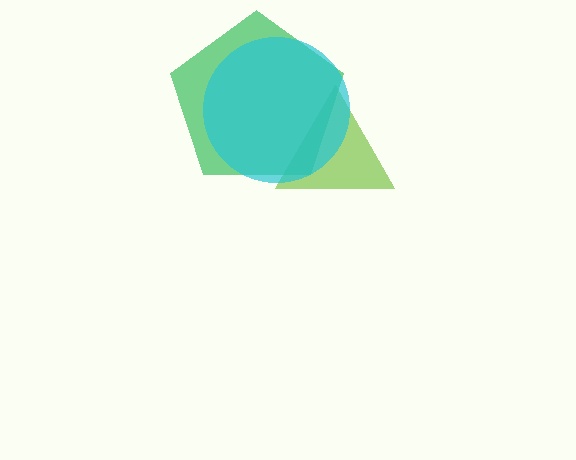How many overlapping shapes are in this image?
There are 3 overlapping shapes in the image.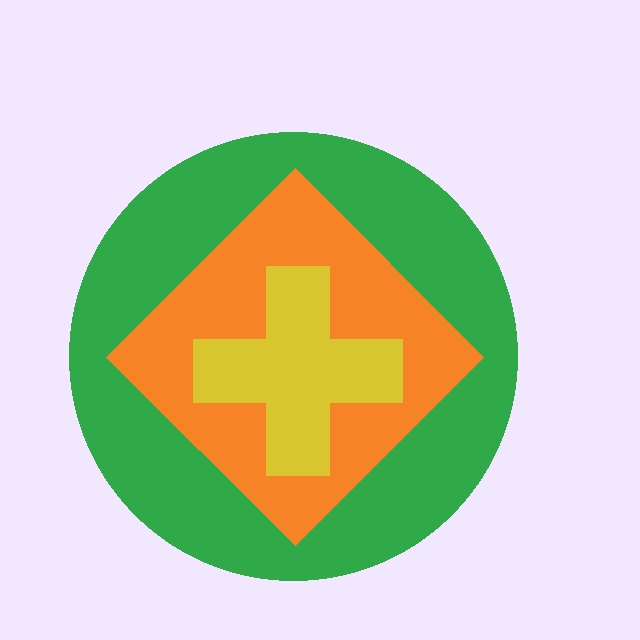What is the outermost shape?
The green circle.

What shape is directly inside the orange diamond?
The yellow cross.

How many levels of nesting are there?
3.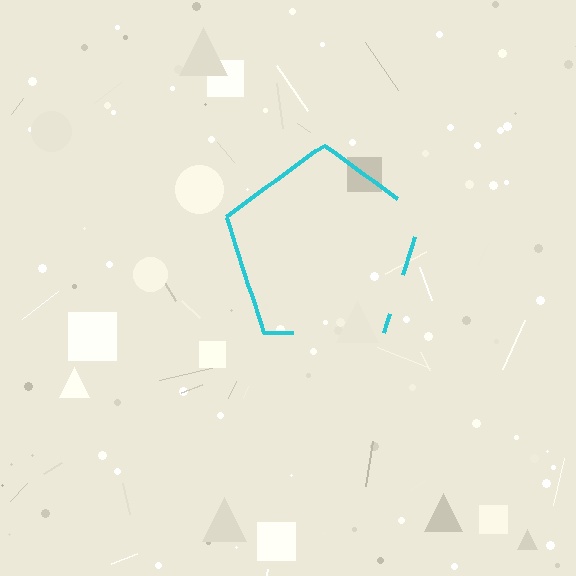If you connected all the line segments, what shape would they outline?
They would outline a pentagon.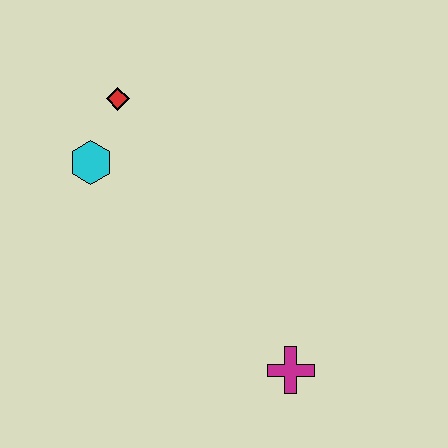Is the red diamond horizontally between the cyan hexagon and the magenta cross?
Yes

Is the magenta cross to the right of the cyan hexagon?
Yes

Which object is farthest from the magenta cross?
The red diamond is farthest from the magenta cross.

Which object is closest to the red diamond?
The cyan hexagon is closest to the red diamond.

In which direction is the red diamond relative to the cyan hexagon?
The red diamond is above the cyan hexagon.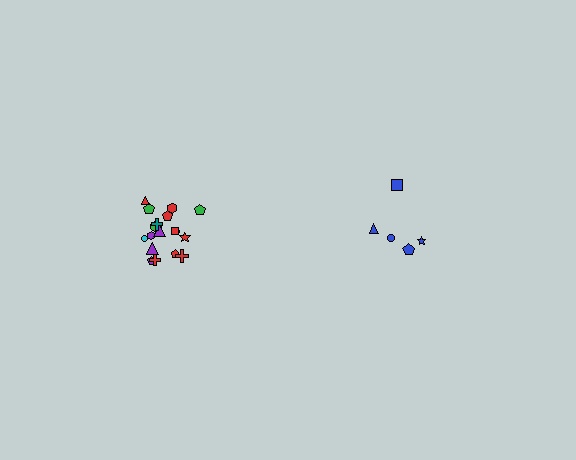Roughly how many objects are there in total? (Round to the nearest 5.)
Roughly 25 objects in total.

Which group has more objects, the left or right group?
The left group.